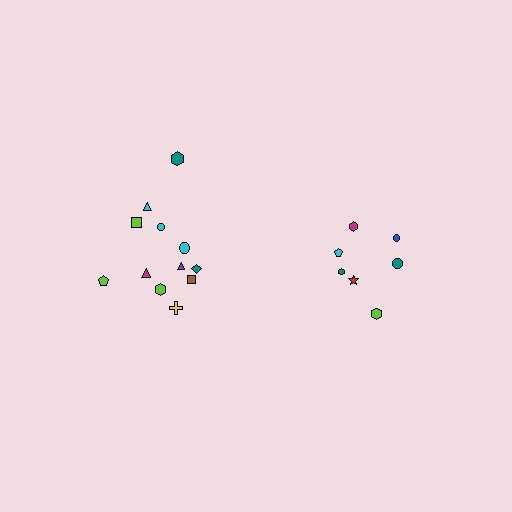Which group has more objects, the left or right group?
The left group.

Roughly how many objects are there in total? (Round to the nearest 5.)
Roughly 20 objects in total.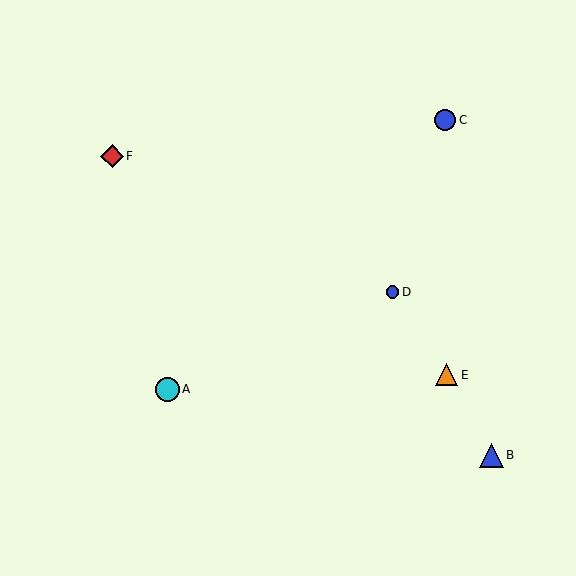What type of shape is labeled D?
Shape D is a blue circle.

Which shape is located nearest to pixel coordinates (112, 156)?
The red diamond (labeled F) at (112, 156) is nearest to that location.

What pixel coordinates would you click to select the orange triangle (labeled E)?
Click at (447, 375) to select the orange triangle E.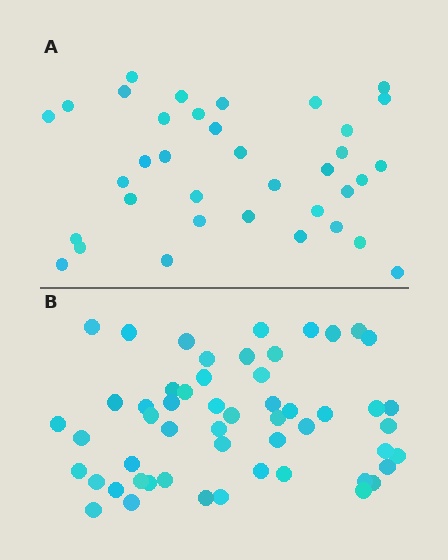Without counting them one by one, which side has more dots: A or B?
Region B (the bottom region) has more dots.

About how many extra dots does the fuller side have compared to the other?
Region B has approximately 20 more dots than region A.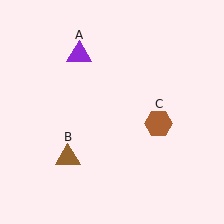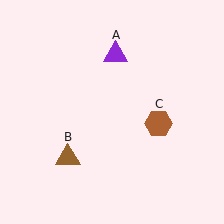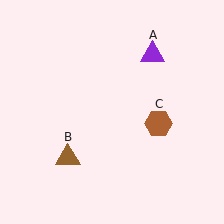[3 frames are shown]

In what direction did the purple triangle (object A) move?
The purple triangle (object A) moved right.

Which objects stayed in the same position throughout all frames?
Brown triangle (object B) and brown hexagon (object C) remained stationary.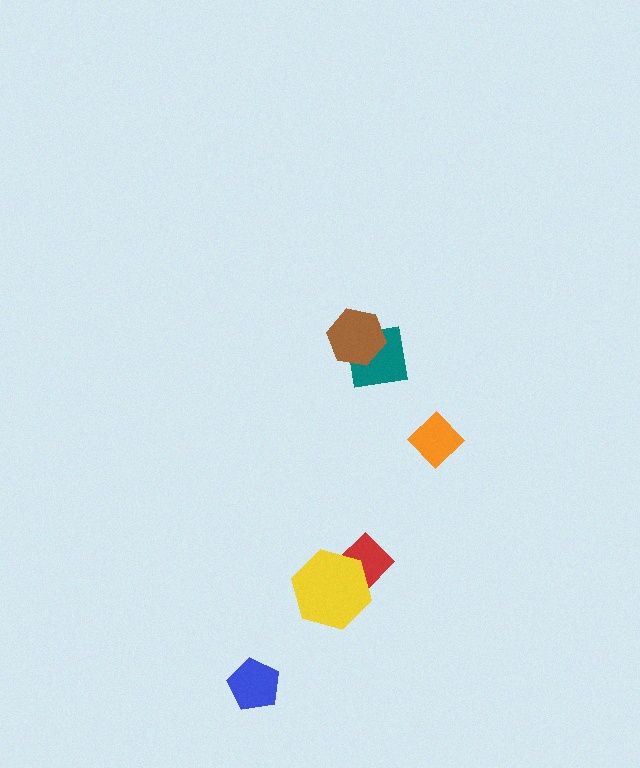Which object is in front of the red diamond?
The yellow hexagon is in front of the red diamond.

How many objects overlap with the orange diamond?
0 objects overlap with the orange diamond.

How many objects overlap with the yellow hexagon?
1 object overlaps with the yellow hexagon.